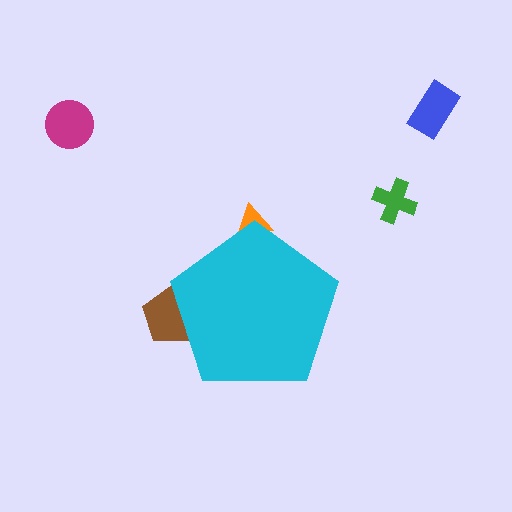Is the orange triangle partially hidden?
Yes, the orange triangle is partially hidden behind the cyan pentagon.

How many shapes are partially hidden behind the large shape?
2 shapes are partially hidden.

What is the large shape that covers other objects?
A cyan pentagon.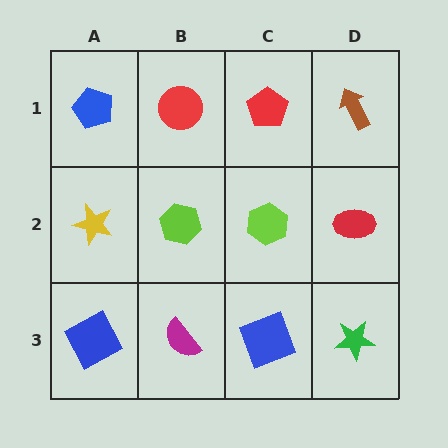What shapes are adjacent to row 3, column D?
A red ellipse (row 2, column D), a blue square (row 3, column C).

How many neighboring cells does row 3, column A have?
2.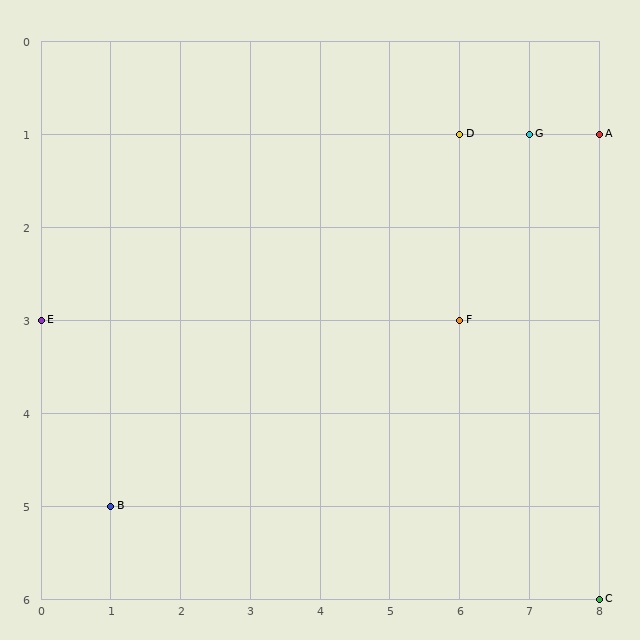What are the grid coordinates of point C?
Point C is at grid coordinates (8, 6).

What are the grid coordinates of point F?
Point F is at grid coordinates (6, 3).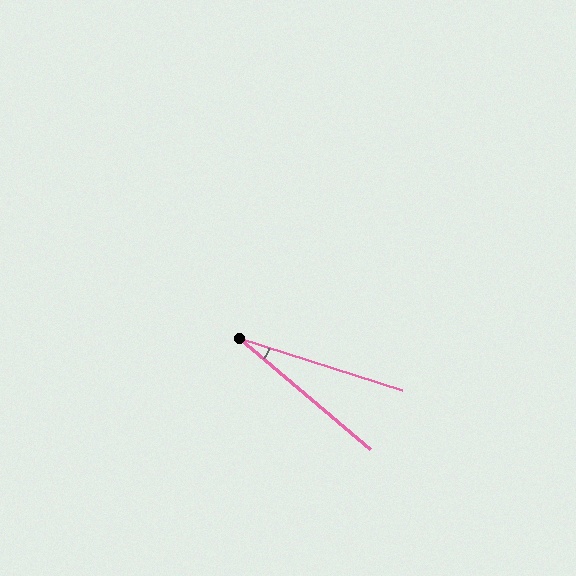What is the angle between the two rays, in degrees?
Approximately 22 degrees.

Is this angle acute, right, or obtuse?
It is acute.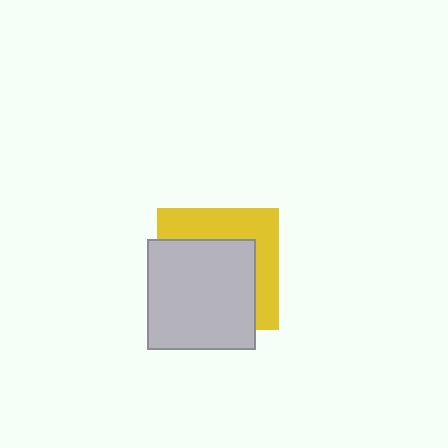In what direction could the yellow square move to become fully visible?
The yellow square could move toward the upper-right. That would shift it out from behind the light gray rectangle entirely.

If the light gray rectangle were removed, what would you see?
You would see the complete yellow square.